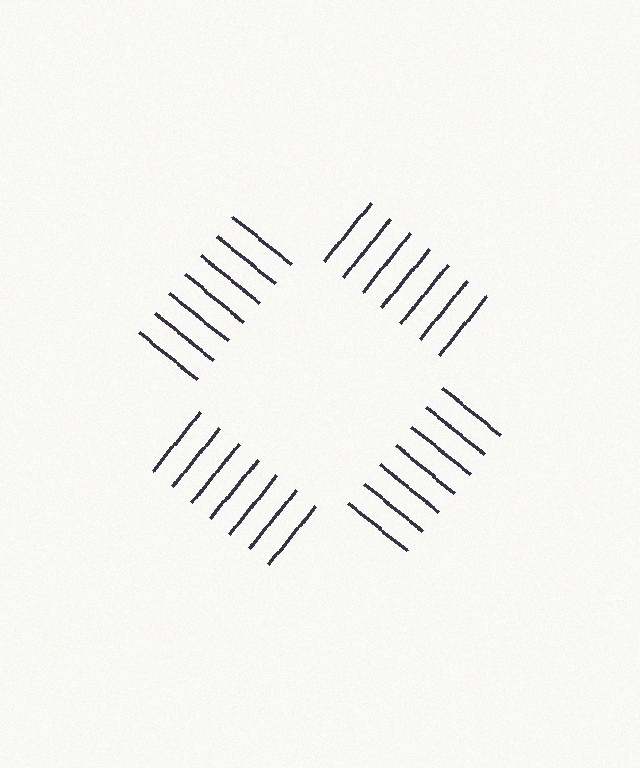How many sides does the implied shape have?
4 sides — the line-ends trace a square.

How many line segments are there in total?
28 — 7 along each of the 4 edges.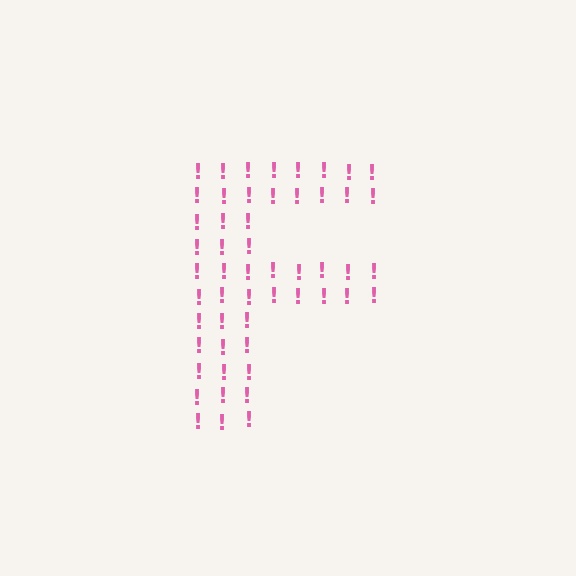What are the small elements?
The small elements are exclamation marks.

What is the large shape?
The large shape is the letter F.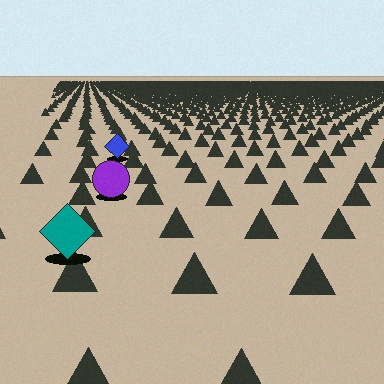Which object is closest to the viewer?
The teal diamond is closest. The texture marks near it are larger and more spread out.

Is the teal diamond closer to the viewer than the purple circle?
Yes. The teal diamond is closer — you can tell from the texture gradient: the ground texture is coarser near it.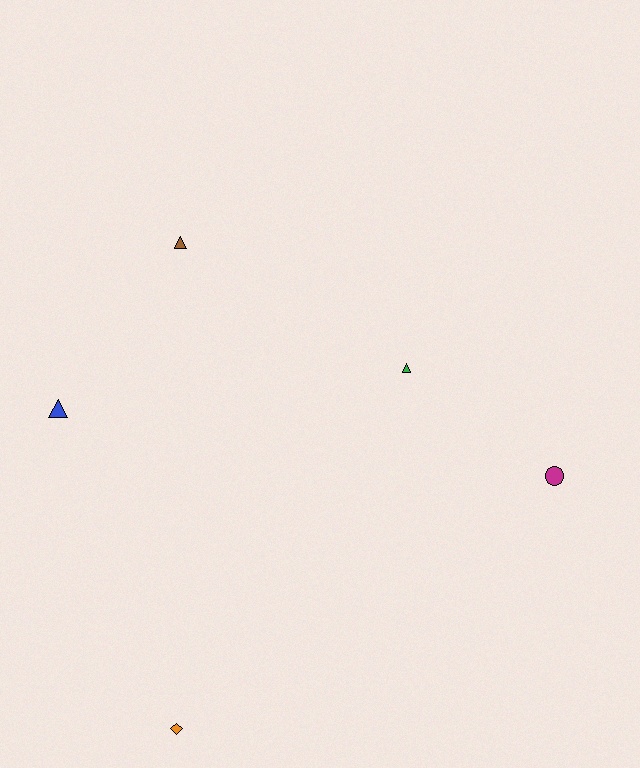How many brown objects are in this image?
There is 1 brown object.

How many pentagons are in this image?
There are no pentagons.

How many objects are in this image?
There are 5 objects.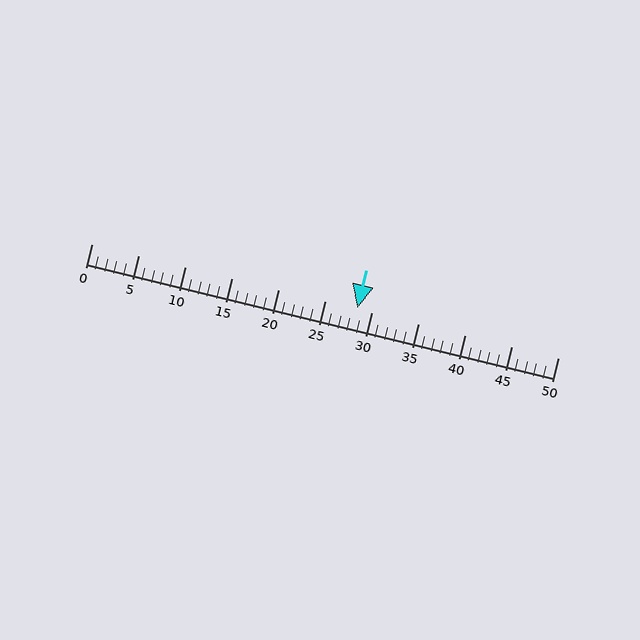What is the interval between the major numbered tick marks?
The major tick marks are spaced 5 units apart.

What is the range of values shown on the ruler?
The ruler shows values from 0 to 50.